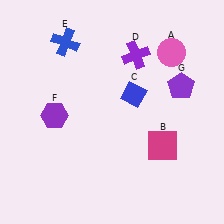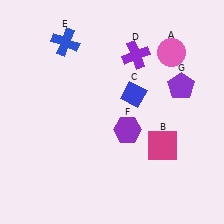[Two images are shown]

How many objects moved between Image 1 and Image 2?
1 object moved between the two images.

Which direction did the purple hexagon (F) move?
The purple hexagon (F) moved right.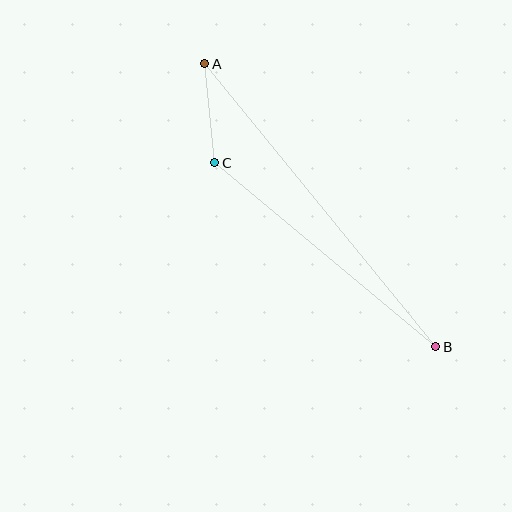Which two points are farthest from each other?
Points A and B are farthest from each other.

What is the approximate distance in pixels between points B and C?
The distance between B and C is approximately 288 pixels.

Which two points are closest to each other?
Points A and C are closest to each other.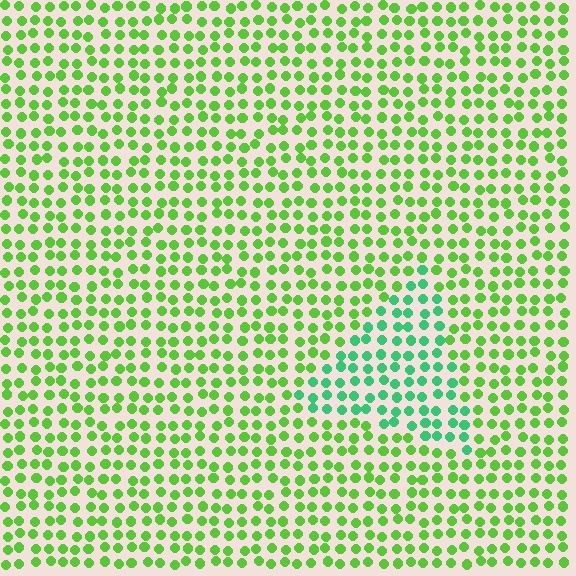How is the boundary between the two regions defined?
The boundary is defined purely by a slight shift in hue (about 39 degrees). Spacing, size, and orientation are identical on both sides.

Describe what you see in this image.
The image is filled with small lime elements in a uniform arrangement. A triangle-shaped region is visible where the elements are tinted to a slightly different hue, forming a subtle color boundary.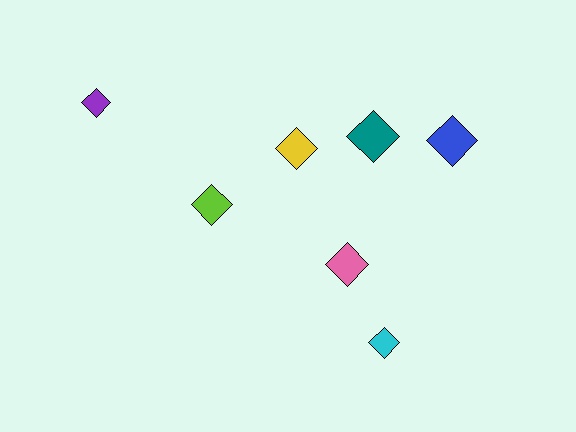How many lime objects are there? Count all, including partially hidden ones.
There is 1 lime object.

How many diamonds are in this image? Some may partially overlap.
There are 7 diamonds.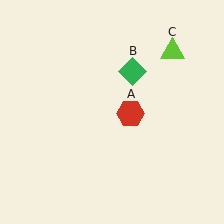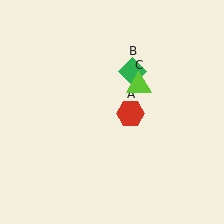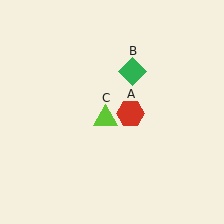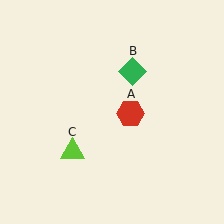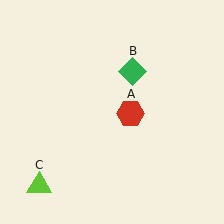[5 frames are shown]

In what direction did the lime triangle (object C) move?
The lime triangle (object C) moved down and to the left.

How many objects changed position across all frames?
1 object changed position: lime triangle (object C).